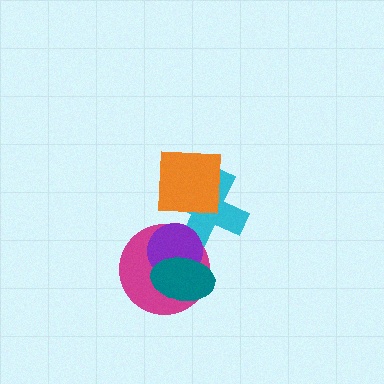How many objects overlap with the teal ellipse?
2 objects overlap with the teal ellipse.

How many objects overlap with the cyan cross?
3 objects overlap with the cyan cross.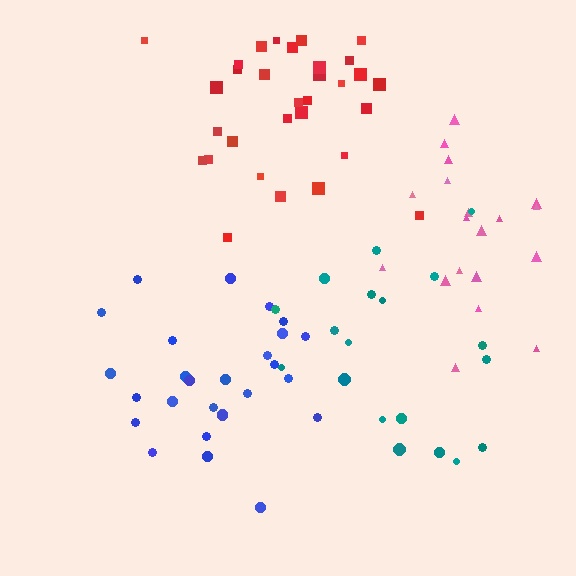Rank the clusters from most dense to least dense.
red, blue, teal, pink.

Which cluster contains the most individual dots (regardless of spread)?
Red (31).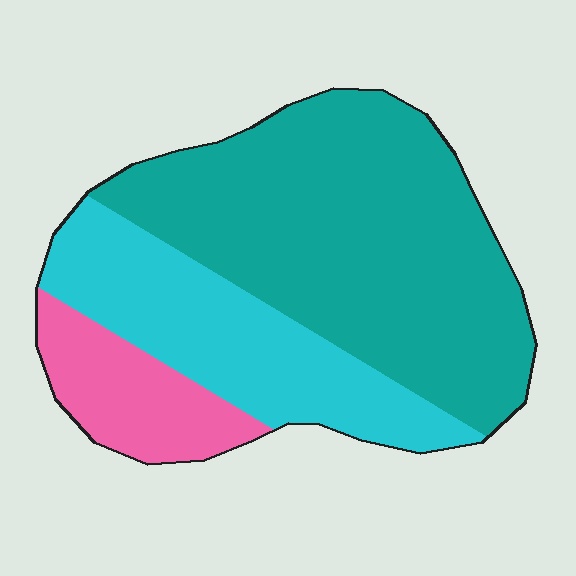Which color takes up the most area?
Teal, at roughly 55%.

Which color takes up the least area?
Pink, at roughly 15%.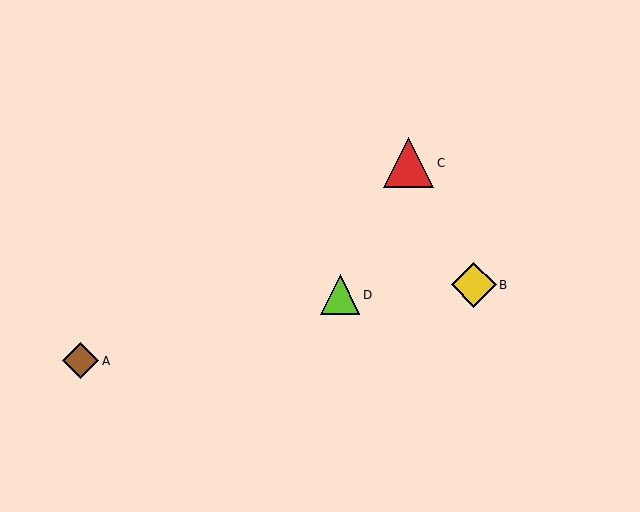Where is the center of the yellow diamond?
The center of the yellow diamond is at (474, 285).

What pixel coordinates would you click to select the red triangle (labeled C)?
Click at (409, 163) to select the red triangle C.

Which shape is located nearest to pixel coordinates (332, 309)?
The lime triangle (labeled D) at (340, 295) is nearest to that location.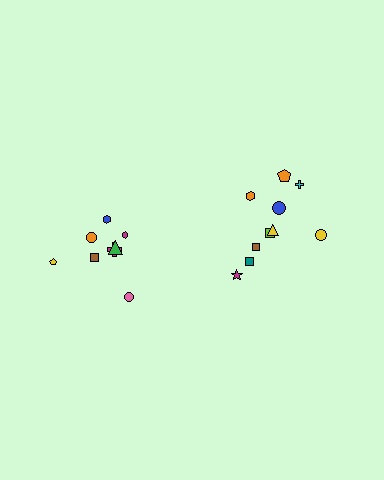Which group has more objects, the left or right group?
The right group.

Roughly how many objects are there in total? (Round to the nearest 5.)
Roughly 20 objects in total.